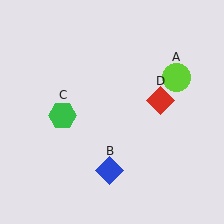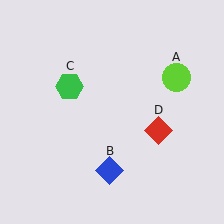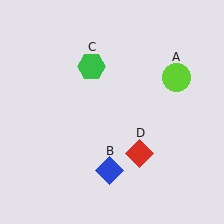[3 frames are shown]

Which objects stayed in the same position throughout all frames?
Lime circle (object A) and blue diamond (object B) remained stationary.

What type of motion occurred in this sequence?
The green hexagon (object C), red diamond (object D) rotated clockwise around the center of the scene.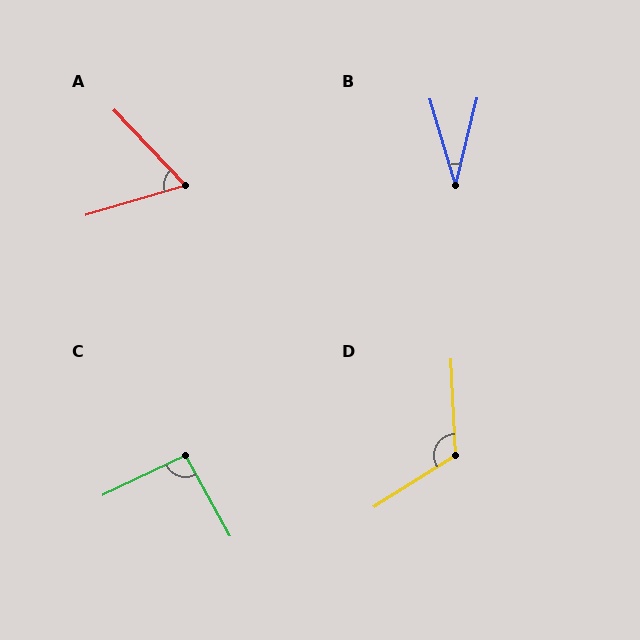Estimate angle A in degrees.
Approximately 63 degrees.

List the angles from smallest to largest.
B (30°), A (63°), C (93°), D (120°).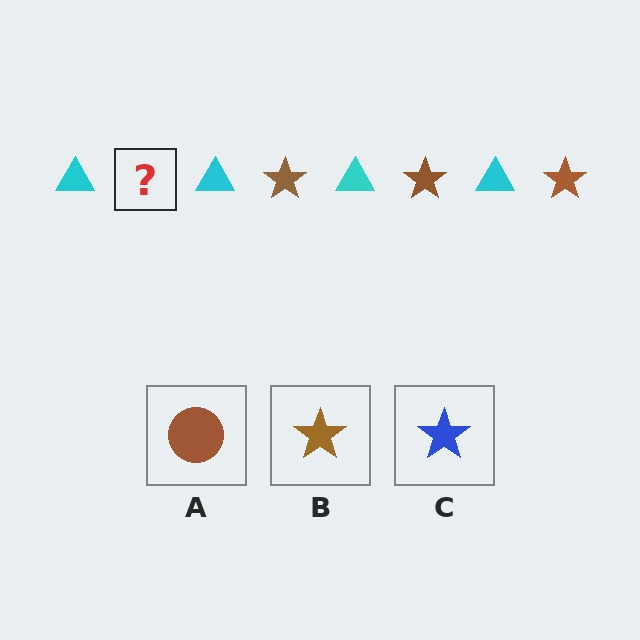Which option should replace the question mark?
Option B.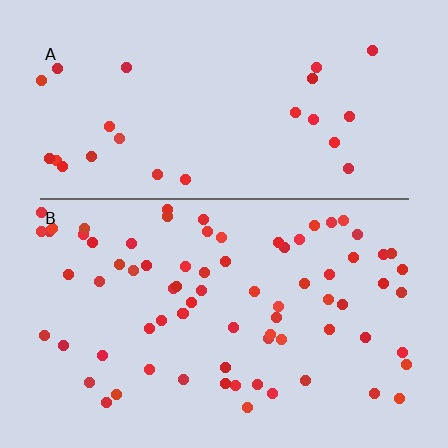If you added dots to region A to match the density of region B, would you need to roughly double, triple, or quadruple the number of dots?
Approximately triple.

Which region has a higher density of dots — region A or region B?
B (the bottom).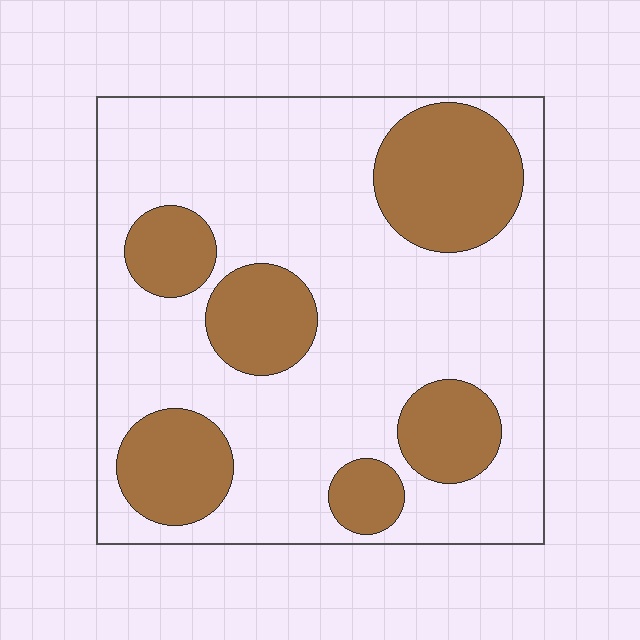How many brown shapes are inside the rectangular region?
6.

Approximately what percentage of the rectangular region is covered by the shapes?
Approximately 30%.